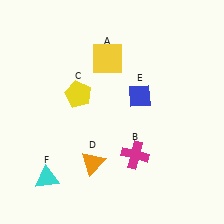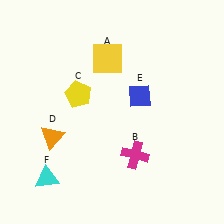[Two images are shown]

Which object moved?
The orange triangle (D) moved left.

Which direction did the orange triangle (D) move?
The orange triangle (D) moved left.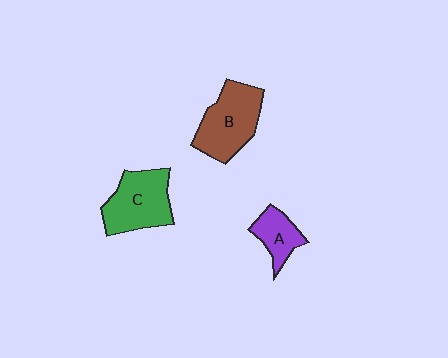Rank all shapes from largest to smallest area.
From largest to smallest: B (brown), C (green), A (purple).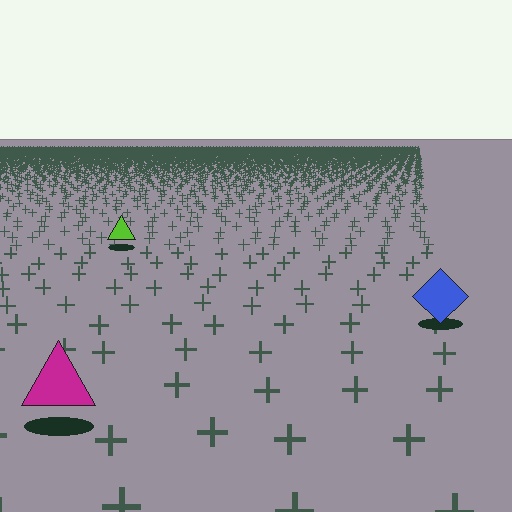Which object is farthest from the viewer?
The lime triangle is farthest from the viewer. It appears smaller and the ground texture around it is denser.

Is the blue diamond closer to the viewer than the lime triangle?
Yes. The blue diamond is closer — you can tell from the texture gradient: the ground texture is coarser near it.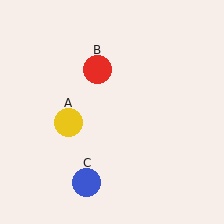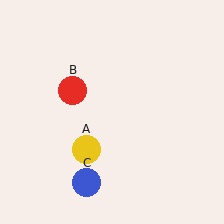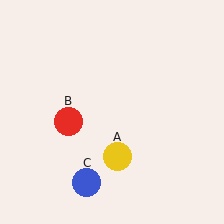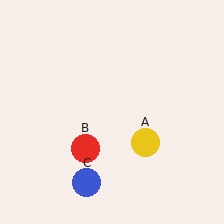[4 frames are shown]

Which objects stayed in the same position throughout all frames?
Blue circle (object C) remained stationary.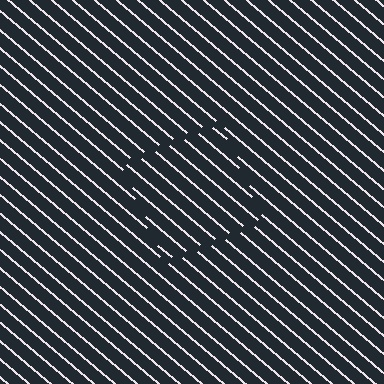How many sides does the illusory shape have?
4 sides — the line-ends trace a square.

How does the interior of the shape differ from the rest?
The interior of the shape contains the same grating, shifted by half a period — the contour is defined by the phase discontinuity where line-ends from the inner and outer gratings abut.